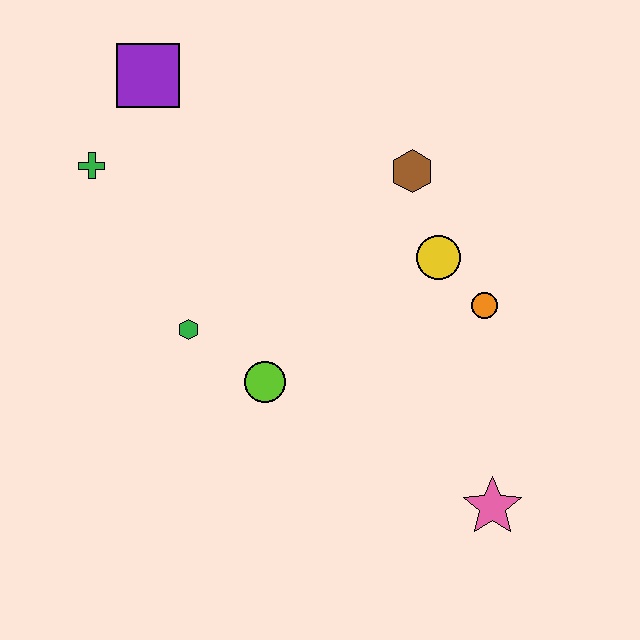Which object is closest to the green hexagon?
The lime circle is closest to the green hexagon.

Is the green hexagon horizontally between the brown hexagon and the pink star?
No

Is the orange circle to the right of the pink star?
No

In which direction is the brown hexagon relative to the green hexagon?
The brown hexagon is to the right of the green hexagon.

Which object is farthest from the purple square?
The pink star is farthest from the purple square.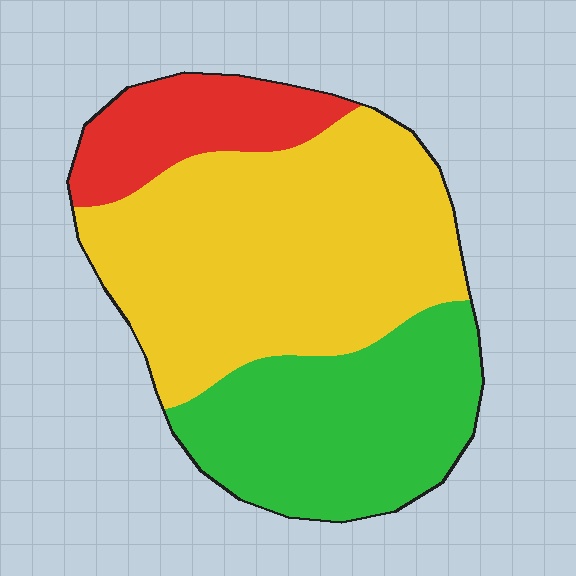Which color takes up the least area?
Red, at roughly 15%.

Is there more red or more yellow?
Yellow.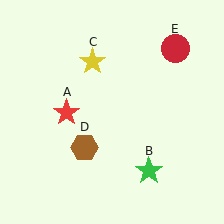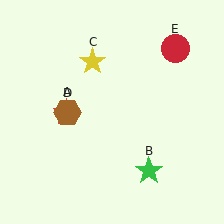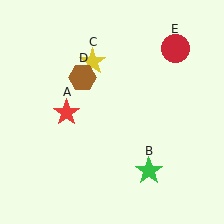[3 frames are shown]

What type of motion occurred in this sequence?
The brown hexagon (object D) rotated clockwise around the center of the scene.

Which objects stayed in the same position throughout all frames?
Red star (object A) and green star (object B) and yellow star (object C) and red circle (object E) remained stationary.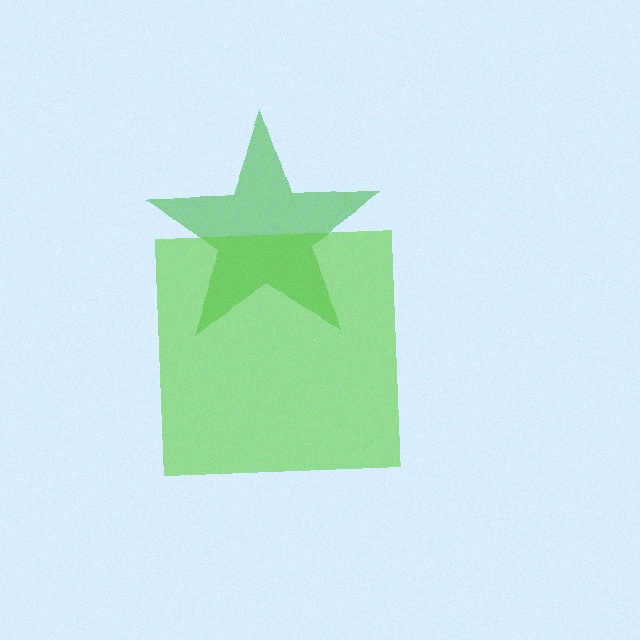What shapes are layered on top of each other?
The layered shapes are: a green star, a lime square.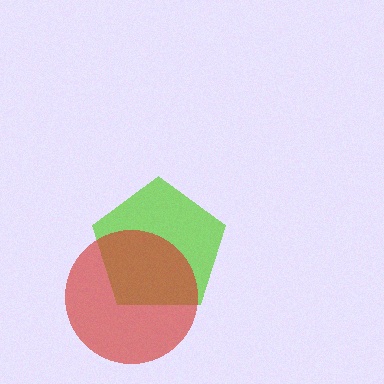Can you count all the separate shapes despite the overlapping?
Yes, there are 2 separate shapes.